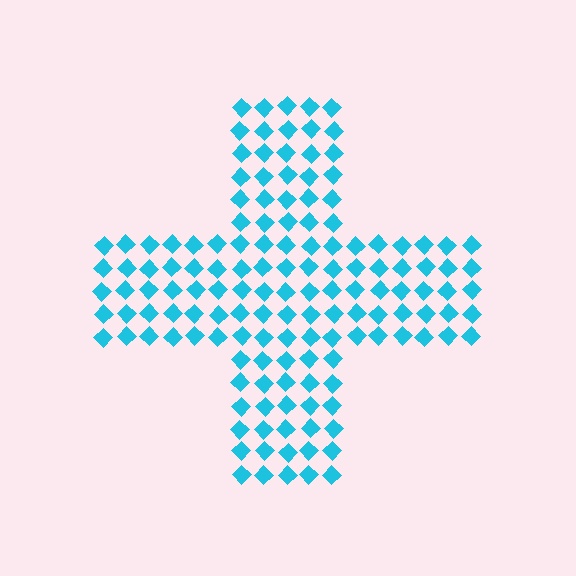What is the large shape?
The large shape is a cross.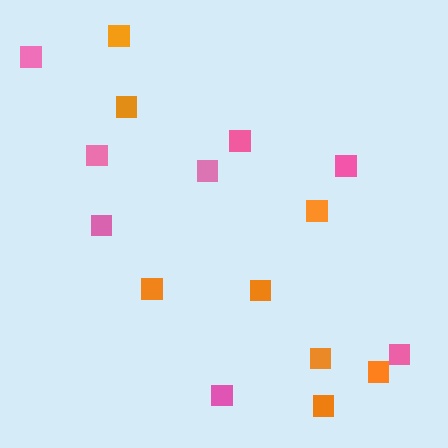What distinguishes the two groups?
There are 2 groups: one group of orange squares (8) and one group of pink squares (8).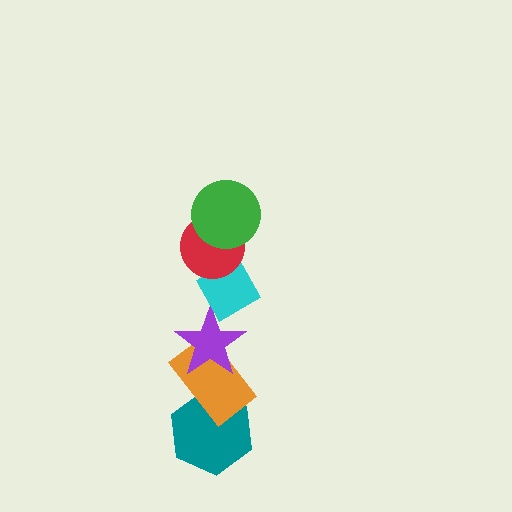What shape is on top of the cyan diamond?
The red circle is on top of the cyan diamond.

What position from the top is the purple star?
The purple star is 4th from the top.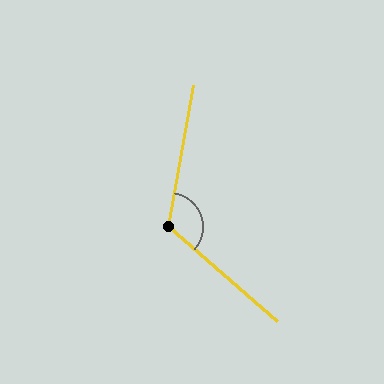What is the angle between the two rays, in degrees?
Approximately 121 degrees.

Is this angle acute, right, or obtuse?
It is obtuse.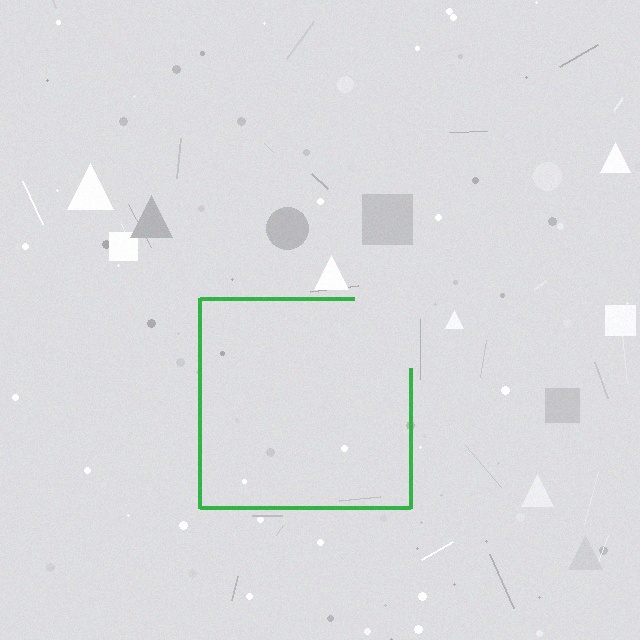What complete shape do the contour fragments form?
The contour fragments form a square.